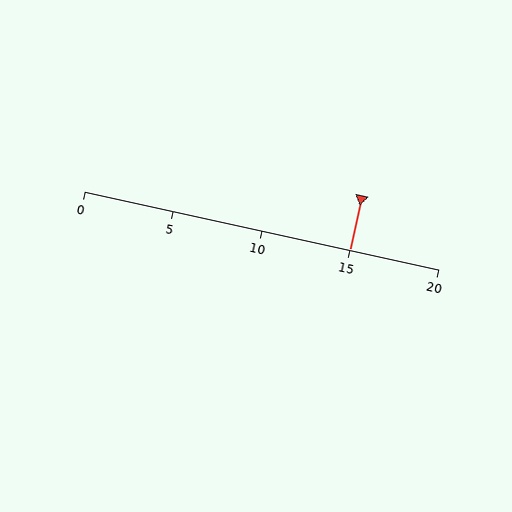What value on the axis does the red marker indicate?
The marker indicates approximately 15.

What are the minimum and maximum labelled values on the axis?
The axis runs from 0 to 20.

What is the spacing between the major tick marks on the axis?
The major ticks are spaced 5 apart.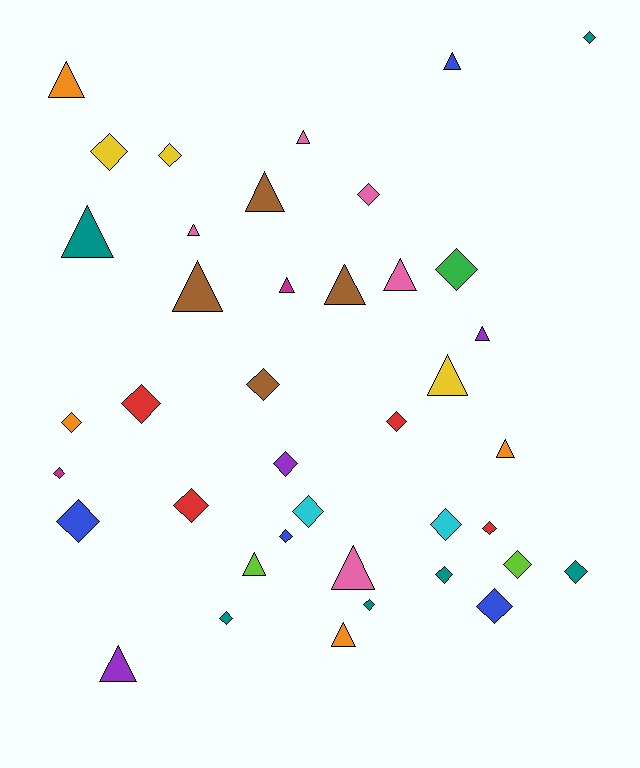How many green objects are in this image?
There is 1 green object.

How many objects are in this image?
There are 40 objects.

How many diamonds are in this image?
There are 23 diamonds.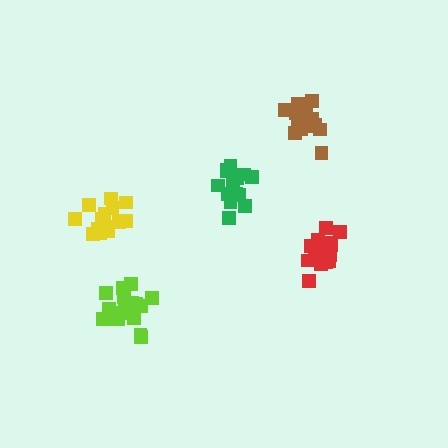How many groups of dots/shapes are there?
There are 5 groups.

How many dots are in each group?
Group 1: 17 dots, Group 2: 15 dots, Group 3: 20 dots, Group 4: 18 dots, Group 5: 15 dots (85 total).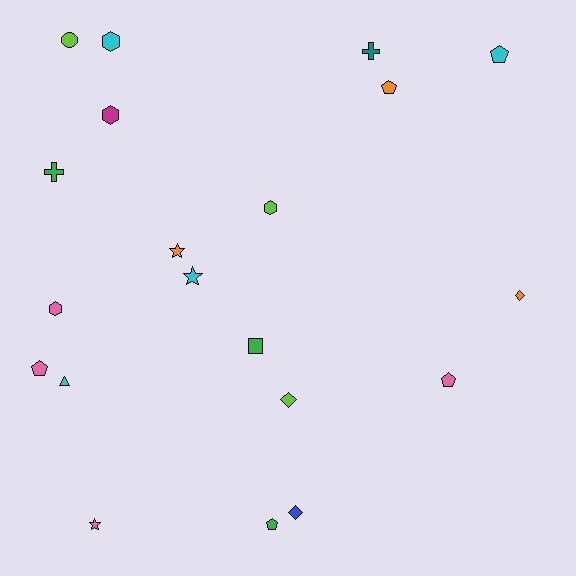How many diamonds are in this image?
There are 3 diamonds.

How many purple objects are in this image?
There are no purple objects.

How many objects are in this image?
There are 20 objects.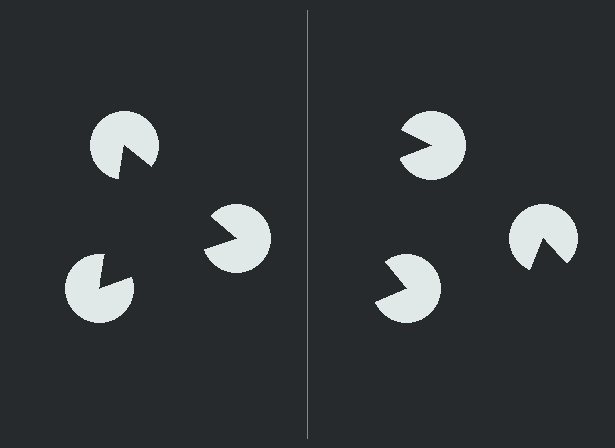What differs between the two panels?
The pac-man discs are positioned identically on both sides; only the wedge orientations differ. On the left they align to a triangle; on the right they are misaligned.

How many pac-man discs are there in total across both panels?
6 — 3 on each side.